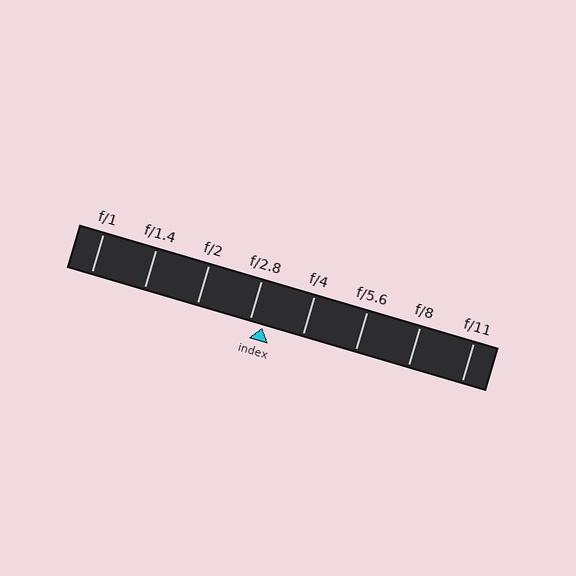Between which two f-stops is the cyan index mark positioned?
The index mark is between f/2.8 and f/4.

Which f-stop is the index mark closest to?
The index mark is closest to f/2.8.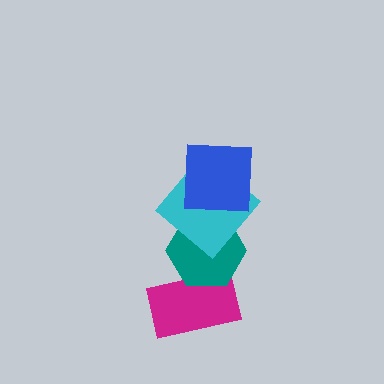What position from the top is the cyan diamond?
The cyan diamond is 2nd from the top.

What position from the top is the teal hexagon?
The teal hexagon is 3rd from the top.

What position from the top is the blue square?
The blue square is 1st from the top.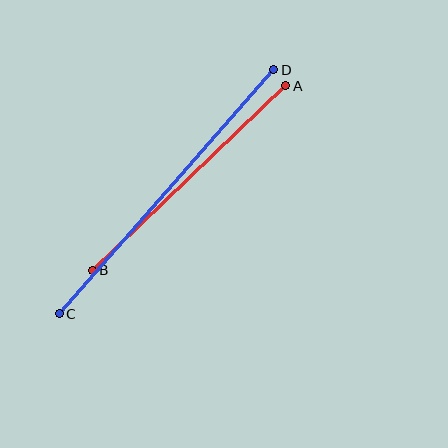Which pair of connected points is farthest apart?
Points C and D are farthest apart.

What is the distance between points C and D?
The distance is approximately 325 pixels.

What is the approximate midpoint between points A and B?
The midpoint is at approximately (189, 178) pixels.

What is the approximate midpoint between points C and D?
The midpoint is at approximately (167, 192) pixels.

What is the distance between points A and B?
The distance is approximately 267 pixels.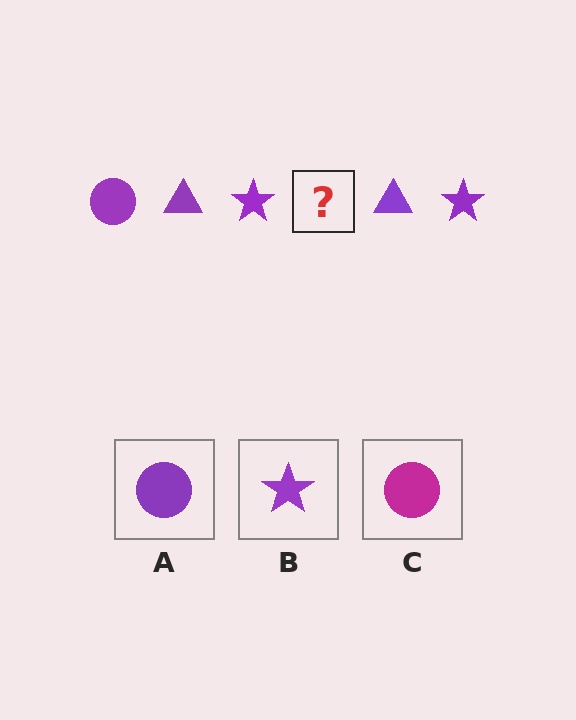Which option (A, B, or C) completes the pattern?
A.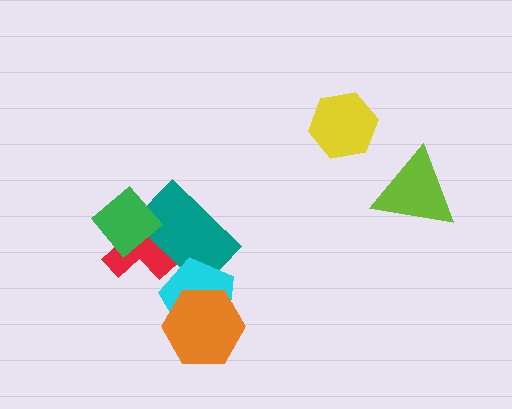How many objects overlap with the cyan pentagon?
2 objects overlap with the cyan pentagon.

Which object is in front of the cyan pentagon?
The orange hexagon is in front of the cyan pentagon.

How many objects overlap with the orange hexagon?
1 object overlaps with the orange hexagon.